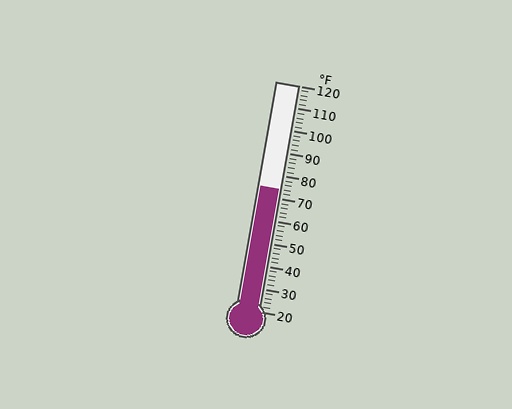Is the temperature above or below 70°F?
The temperature is above 70°F.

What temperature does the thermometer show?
The thermometer shows approximately 74°F.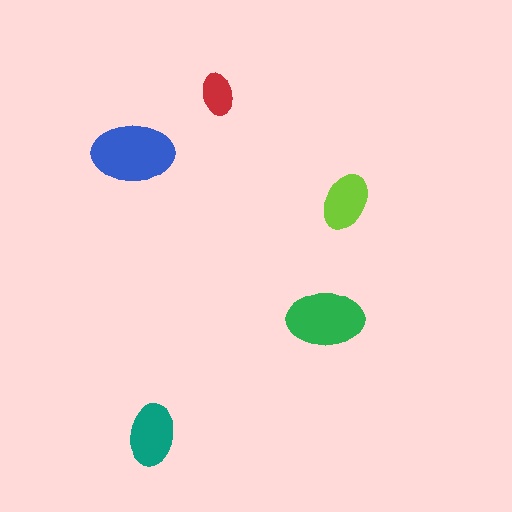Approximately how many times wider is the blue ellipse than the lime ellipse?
About 1.5 times wider.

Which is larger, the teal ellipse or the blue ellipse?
The blue one.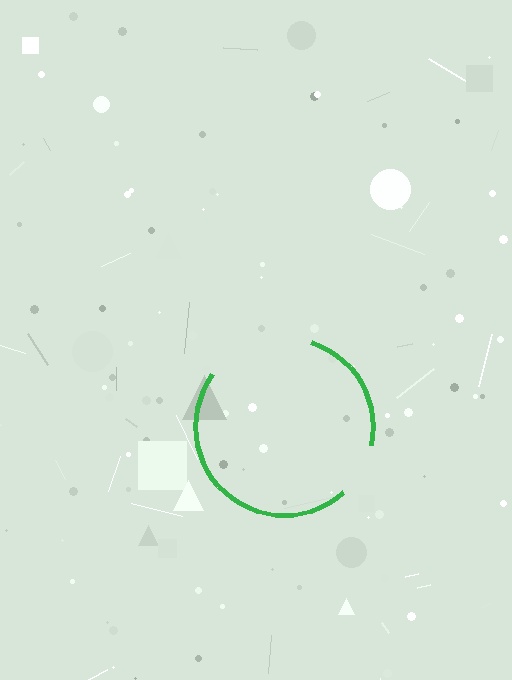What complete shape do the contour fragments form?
The contour fragments form a circle.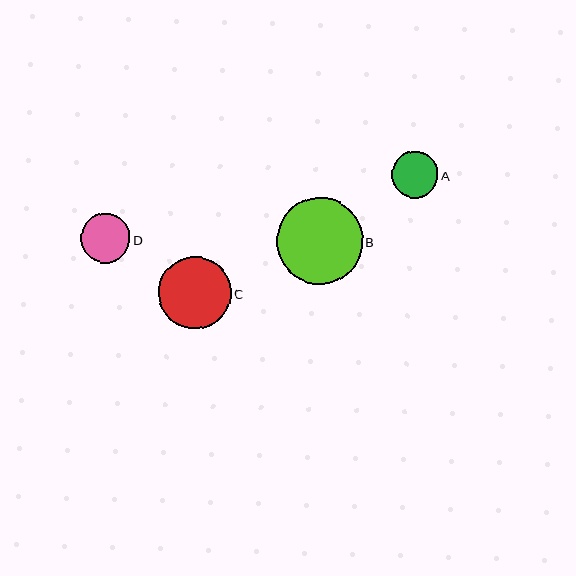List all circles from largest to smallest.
From largest to smallest: B, C, D, A.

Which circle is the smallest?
Circle A is the smallest with a size of approximately 47 pixels.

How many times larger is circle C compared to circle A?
Circle C is approximately 1.6 times the size of circle A.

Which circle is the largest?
Circle B is the largest with a size of approximately 86 pixels.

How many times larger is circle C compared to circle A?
Circle C is approximately 1.6 times the size of circle A.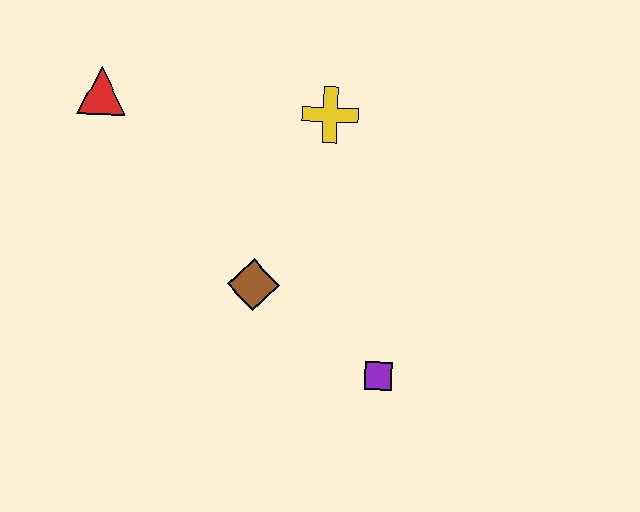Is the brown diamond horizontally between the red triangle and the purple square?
Yes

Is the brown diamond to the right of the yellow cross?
No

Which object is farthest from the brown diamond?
The red triangle is farthest from the brown diamond.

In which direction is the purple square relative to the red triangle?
The purple square is to the right of the red triangle.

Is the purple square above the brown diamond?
No